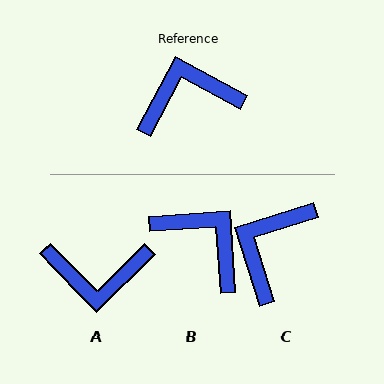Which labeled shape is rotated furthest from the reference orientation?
A, about 163 degrees away.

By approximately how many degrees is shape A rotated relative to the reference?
Approximately 163 degrees counter-clockwise.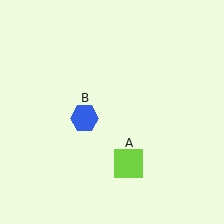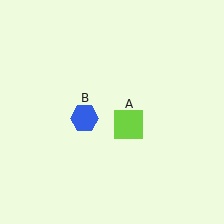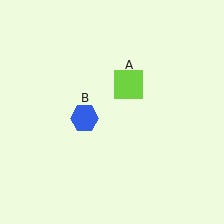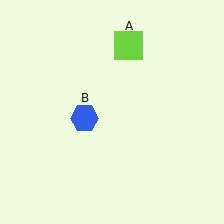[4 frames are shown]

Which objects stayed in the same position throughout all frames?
Blue hexagon (object B) remained stationary.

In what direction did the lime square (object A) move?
The lime square (object A) moved up.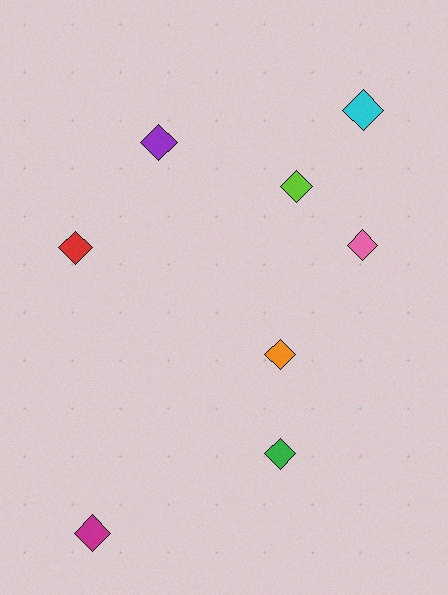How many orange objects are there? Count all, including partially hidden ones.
There is 1 orange object.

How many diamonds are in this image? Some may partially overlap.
There are 8 diamonds.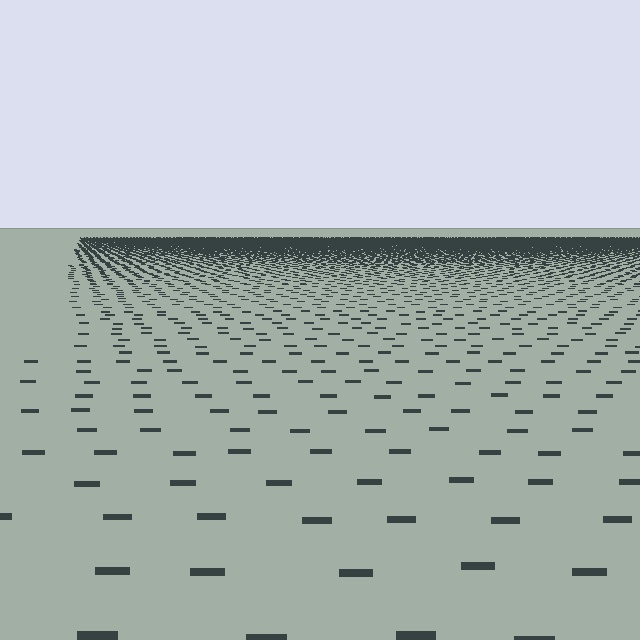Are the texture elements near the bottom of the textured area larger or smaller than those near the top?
Larger. Near the bottom, elements are closer to the viewer and appear at a bigger on-screen size.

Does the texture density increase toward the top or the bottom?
Density increases toward the top.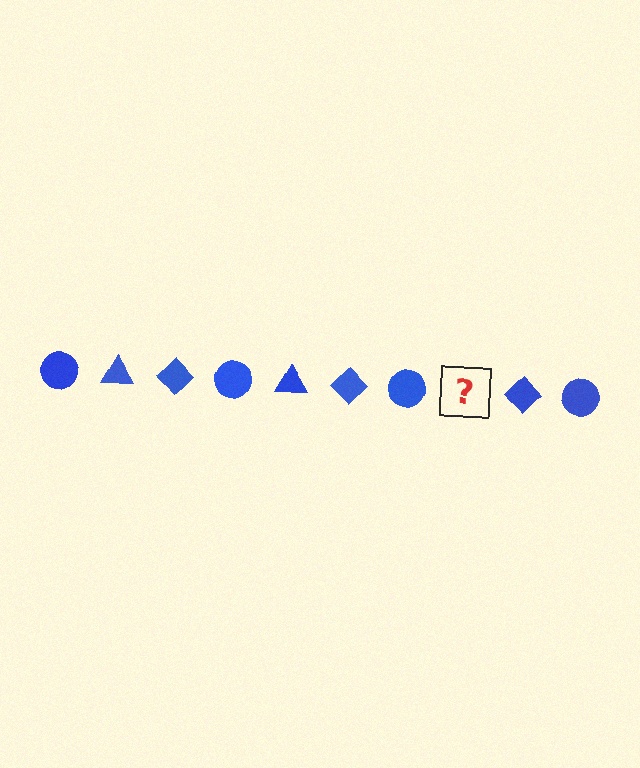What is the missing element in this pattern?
The missing element is a blue triangle.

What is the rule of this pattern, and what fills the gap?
The rule is that the pattern cycles through circle, triangle, diamond shapes in blue. The gap should be filled with a blue triangle.